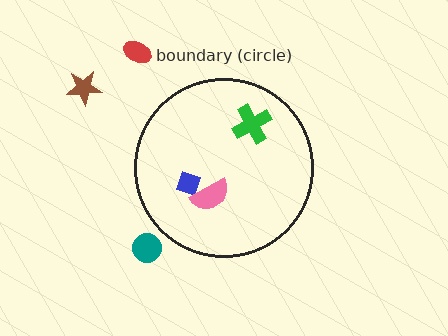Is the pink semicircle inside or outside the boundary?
Inside.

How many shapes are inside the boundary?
3 inside, 3 outside.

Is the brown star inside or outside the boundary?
Outside.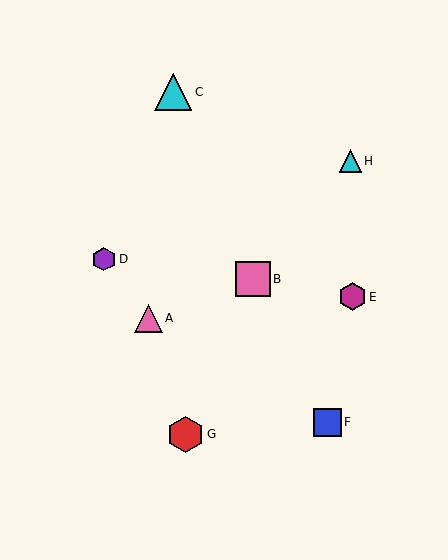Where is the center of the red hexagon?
The center of the red hexagon is at (186, 434).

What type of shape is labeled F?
Shape F is a blue square.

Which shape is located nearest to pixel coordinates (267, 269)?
The pink square (labeled B) at (253, 279) is nearest to that location.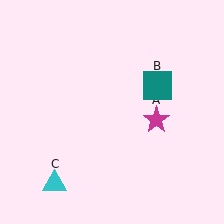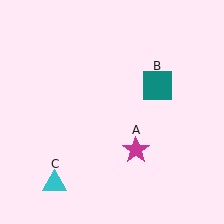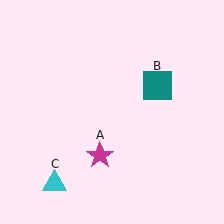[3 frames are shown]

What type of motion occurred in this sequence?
The magenta star (object A) rotated clockwise around the center of the scene.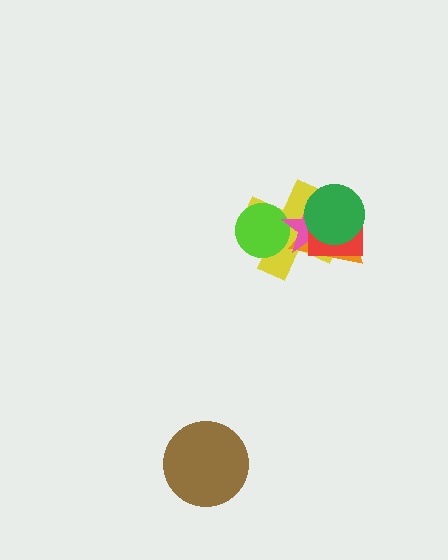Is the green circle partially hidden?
No, no other shape covers it.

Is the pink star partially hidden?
Yes, it is partially covered by another shape.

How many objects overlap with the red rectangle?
4 objects overlap with the red rectangle.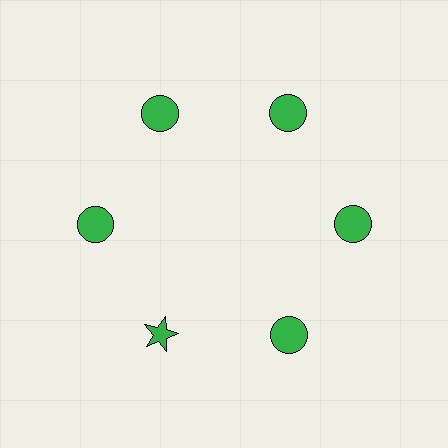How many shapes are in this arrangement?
There are 6 shapes arranged in a ring pattern.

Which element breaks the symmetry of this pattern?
The green star at roughly the 7 o'clock position breaks the symmetry. All other shapes are green circles.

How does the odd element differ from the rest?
It has a different shape: star instead of circle.